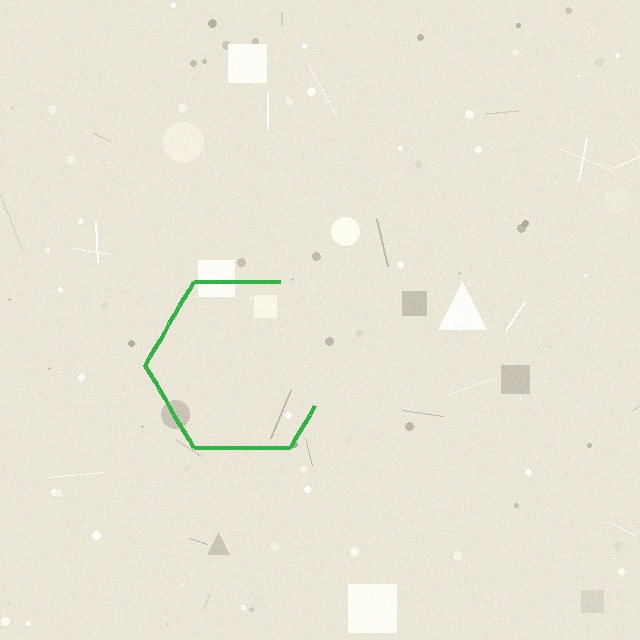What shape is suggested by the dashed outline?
The dashed outline suggests a hexagon.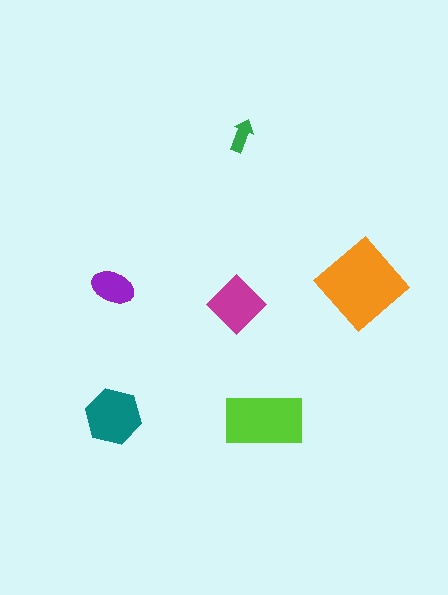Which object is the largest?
The orange diamond.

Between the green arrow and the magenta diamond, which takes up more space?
The magenta diamond.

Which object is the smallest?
The green arrow.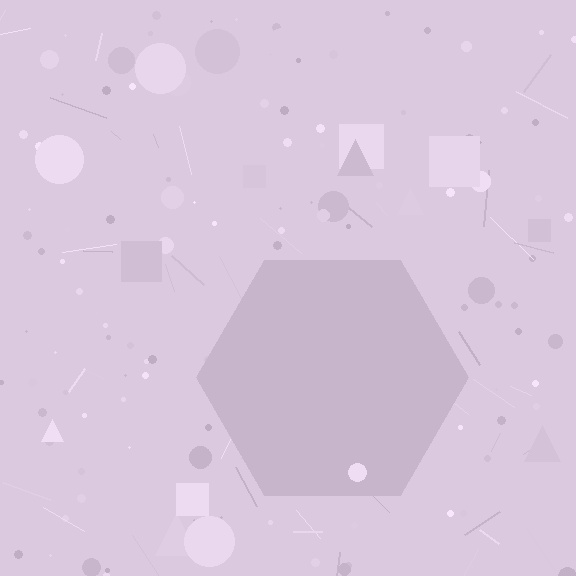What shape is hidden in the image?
A hexagon is hidden in the image.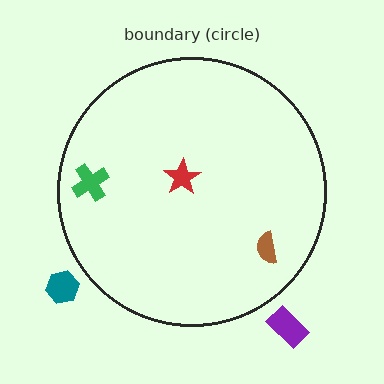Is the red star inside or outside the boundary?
Inside.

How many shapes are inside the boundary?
3 inside, 2 outside.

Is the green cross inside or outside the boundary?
Inside.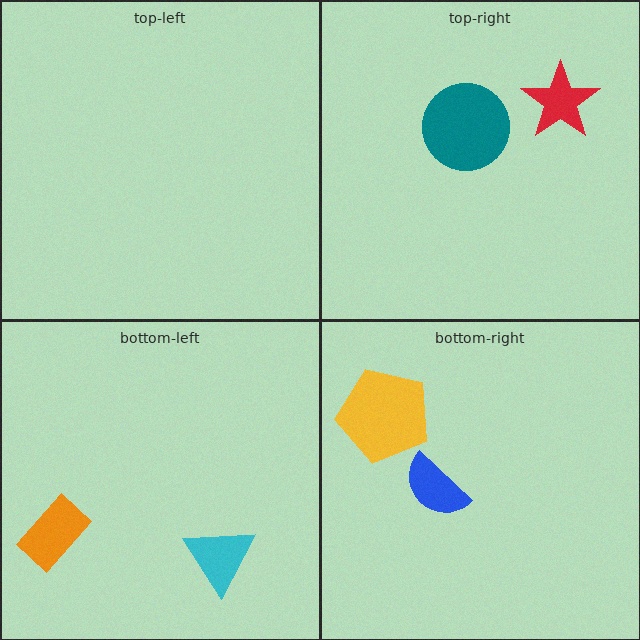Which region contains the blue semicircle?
The bottom-right region.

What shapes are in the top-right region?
The teal circle, the red star.